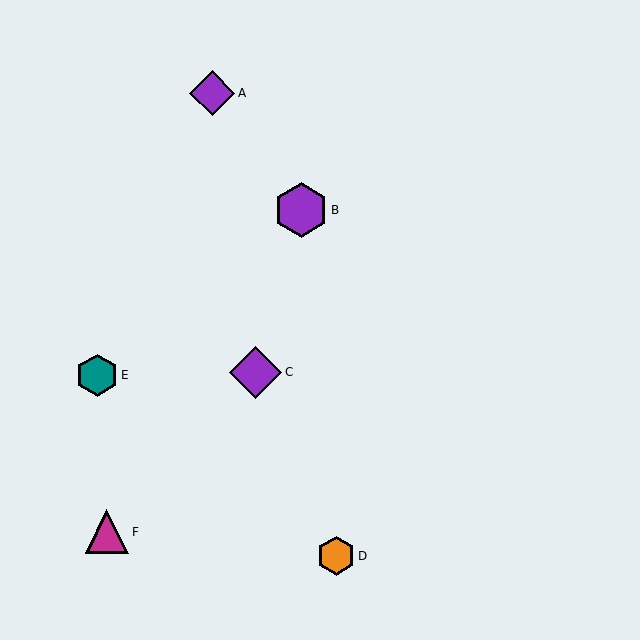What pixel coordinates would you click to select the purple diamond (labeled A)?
Click at (212, 93) to select the purple diamond A.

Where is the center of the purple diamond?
The center of the purple diamond is at (212, 93).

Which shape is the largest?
The purple hexagon (labeled B) is the largest.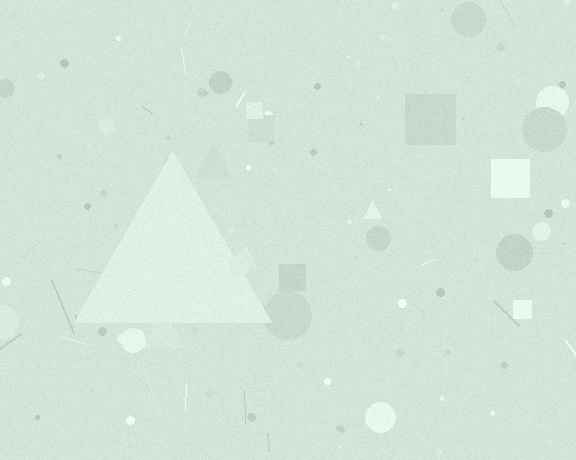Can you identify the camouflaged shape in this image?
The camouflaged shape is a triangle.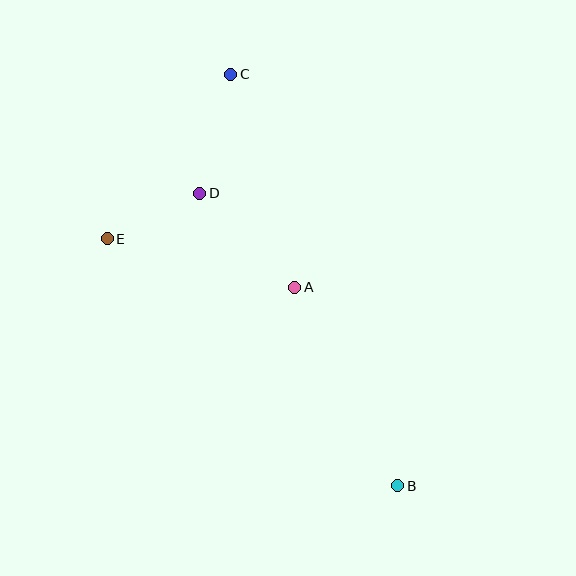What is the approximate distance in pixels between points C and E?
The distance between C and E is approximately 206 pixels.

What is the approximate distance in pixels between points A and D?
The distance between A and D is approximately 134 pixels.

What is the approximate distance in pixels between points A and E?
The distance between A and E is approximately 194 pixels.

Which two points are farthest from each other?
Points B and C are farthest from each other.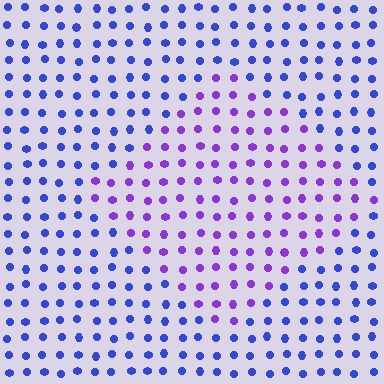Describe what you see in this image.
The image is filled with small blue elements in a uniform arrangement. A diamond-shaped region is visible where the elements are tinted to a slightly different hue, forming a subtle color boundary.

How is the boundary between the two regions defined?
The boundary is defined purely by a slight shift in hue (about 42 degrees). Spacing, size, and orientation are identical on both sides.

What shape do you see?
I see a diamond.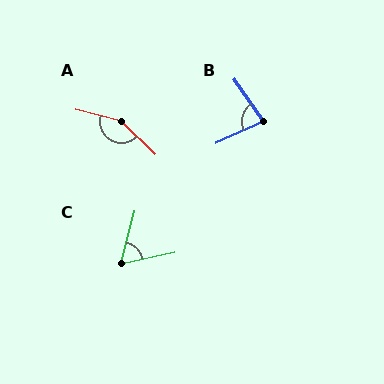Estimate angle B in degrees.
Approximately 79 degrees.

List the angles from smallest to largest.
C (64°), B (79°), A (150°).